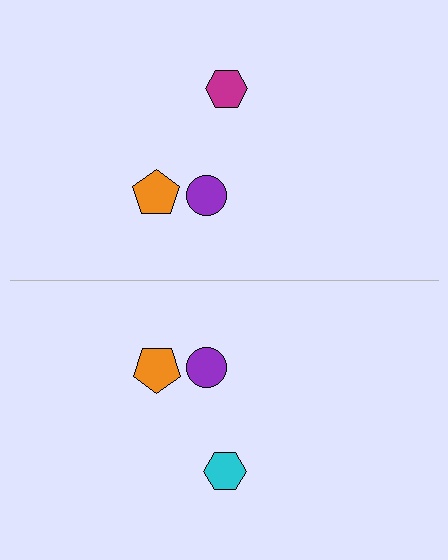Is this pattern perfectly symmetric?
No, the pattern is not perfectly symmetric. The cyan hexagon on the bottom side breaks the symmetry — its mirror counterpart is magenta.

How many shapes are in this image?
There are 6 shapes in this image.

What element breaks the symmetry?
The cyan hexagon on the bottom side breaks the symmetry — its mirror counterpart is magenta.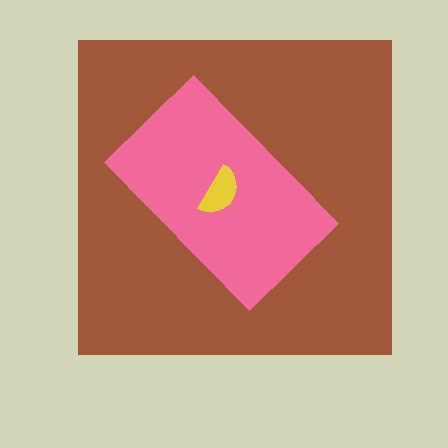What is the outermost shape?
The brown square.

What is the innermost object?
The yellow semicircle.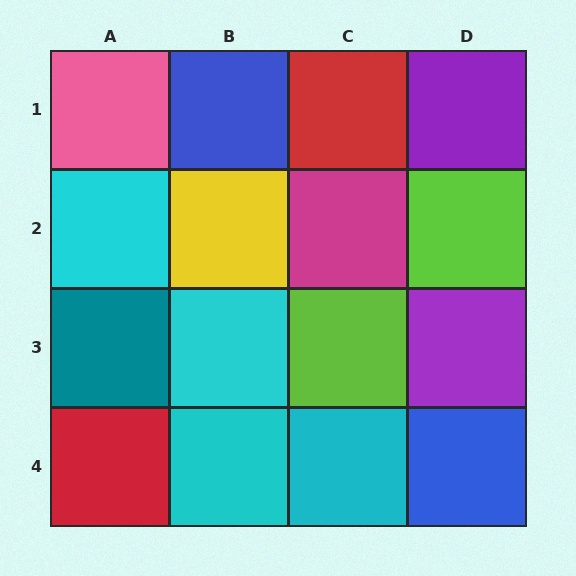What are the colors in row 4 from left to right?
Red, cyan, cyan, blue.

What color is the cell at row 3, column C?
Lime.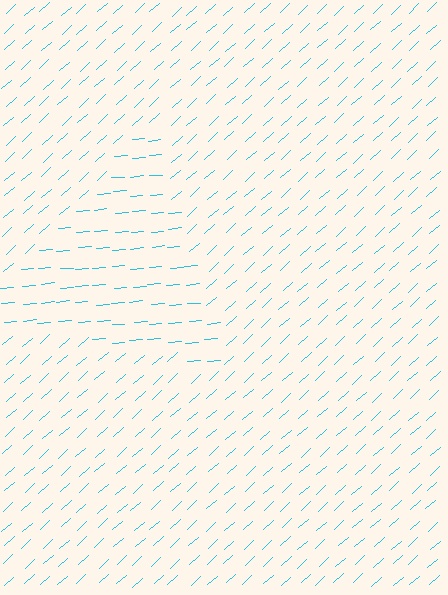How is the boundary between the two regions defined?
The boundary is defined purely by a change in line orientation (approximately 37 degrees difference). All lines are the same color and thickness.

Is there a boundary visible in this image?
Yes, there is a texture boundary formed by a change in line orientation.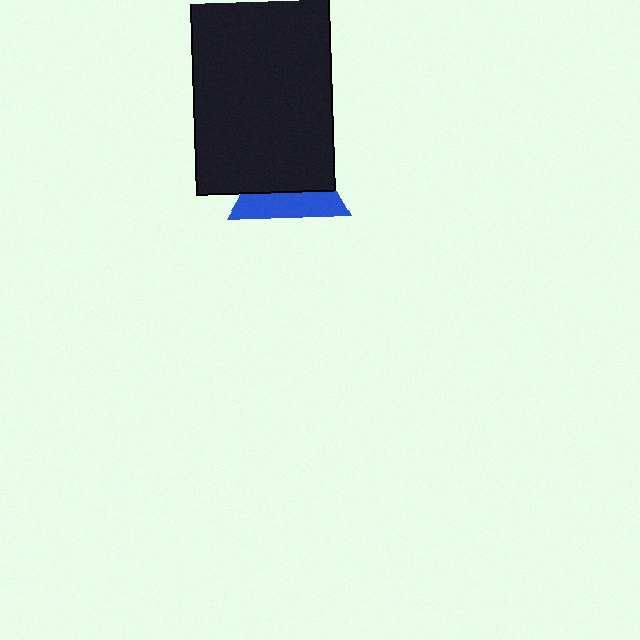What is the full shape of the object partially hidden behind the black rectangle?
The partially hidden object is a blue triangle.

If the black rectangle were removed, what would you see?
You would see the complete blue triangle.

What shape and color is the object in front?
The object in front is a black rectangle.